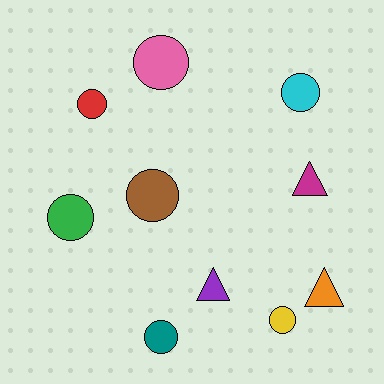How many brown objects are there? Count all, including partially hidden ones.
There is 1 brown object.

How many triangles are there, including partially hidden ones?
There are 3 triangles.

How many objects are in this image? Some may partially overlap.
There are 10 objects.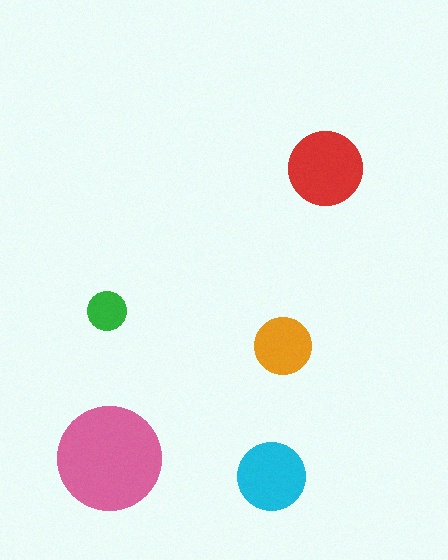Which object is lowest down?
The cyan circle is bottommost.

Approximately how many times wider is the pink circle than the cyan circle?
About 1.5 times wider.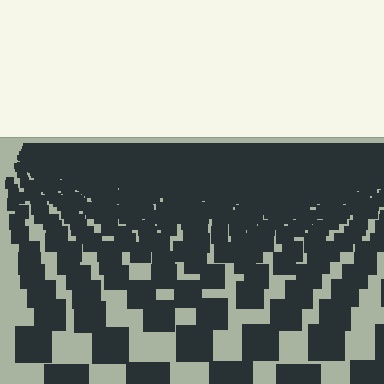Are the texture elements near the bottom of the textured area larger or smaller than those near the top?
Larger. Near the bottom, elements are closer to the viewer and appear at a bigger on-screen size.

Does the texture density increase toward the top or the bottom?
Density increases toward the top.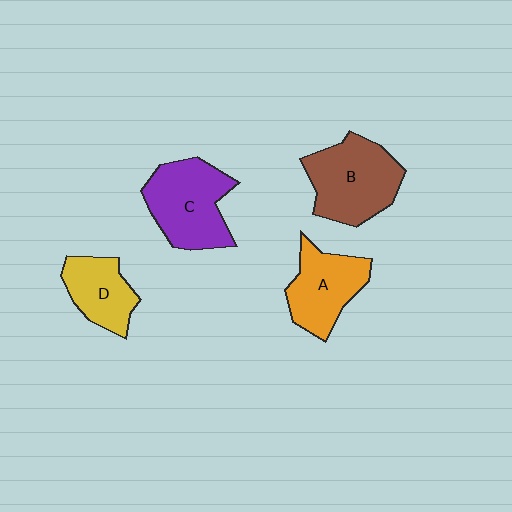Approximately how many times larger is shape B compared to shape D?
Approximately 1.6 times.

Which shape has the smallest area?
Shape D (yellow).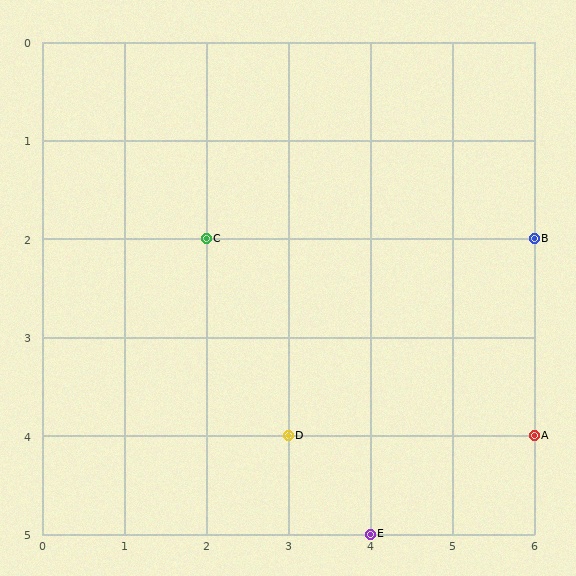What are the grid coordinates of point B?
Point B is at grid coordinates (6, 2).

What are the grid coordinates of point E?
Point E is at grid coordinates (4, 5).